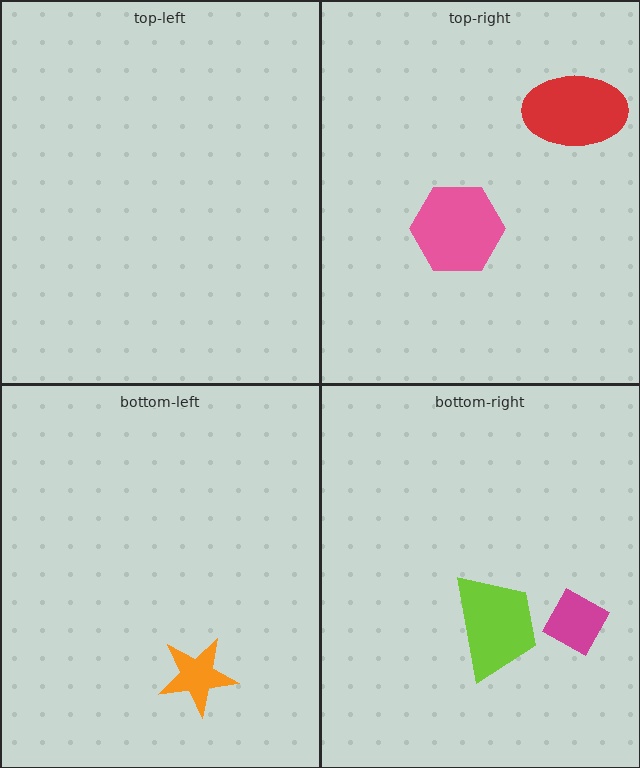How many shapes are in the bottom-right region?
2.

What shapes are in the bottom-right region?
The magenta diamond, the lime trapezoid.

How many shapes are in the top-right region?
2.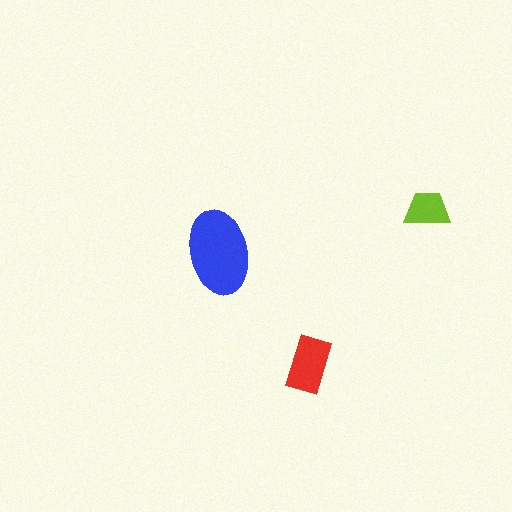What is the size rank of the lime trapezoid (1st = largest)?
3rd.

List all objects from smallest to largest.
The lime trapezoid, the red rectangle, the blue ellipse.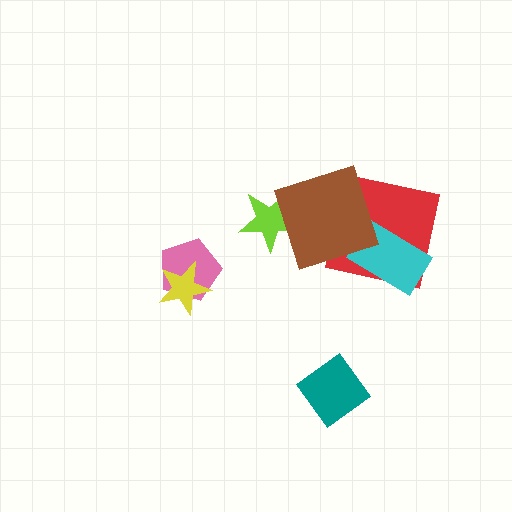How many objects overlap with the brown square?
2 objects overlap with the brown square.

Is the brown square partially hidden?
No, no other shape covers it.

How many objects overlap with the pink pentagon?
1 object overlaps with the pink pentagon.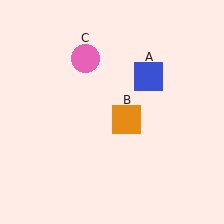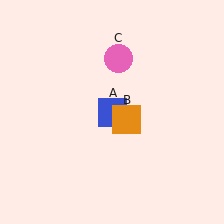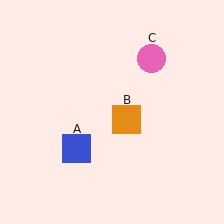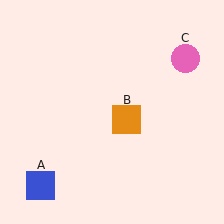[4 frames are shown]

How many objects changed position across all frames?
2 objects changed position: blue square (object A), pink circle (object C).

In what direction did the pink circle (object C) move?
The pink circle (object C) moved right.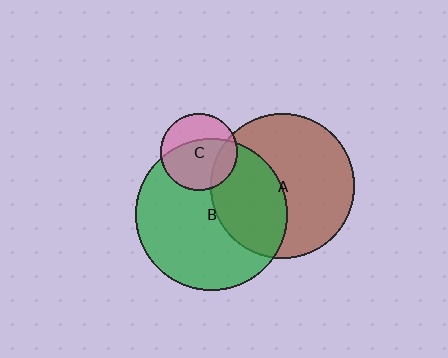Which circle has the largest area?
Circle B (green).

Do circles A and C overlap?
Yes.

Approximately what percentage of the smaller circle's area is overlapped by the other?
Approximately 15%.